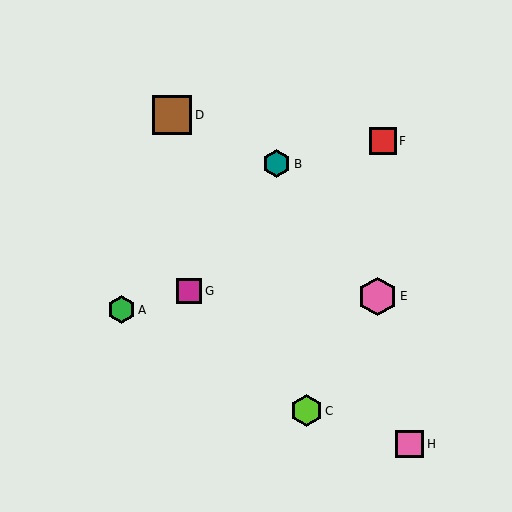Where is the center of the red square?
The center of the red square is at (383, 141).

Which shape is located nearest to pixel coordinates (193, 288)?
The magenta square (labeled G) at (189, 291) is nearest to that location.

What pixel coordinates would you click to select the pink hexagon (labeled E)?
Click at (378, 296) to select the pink hexagon E.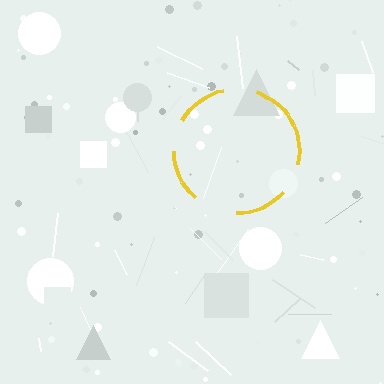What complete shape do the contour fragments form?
The contour fragments form a circle.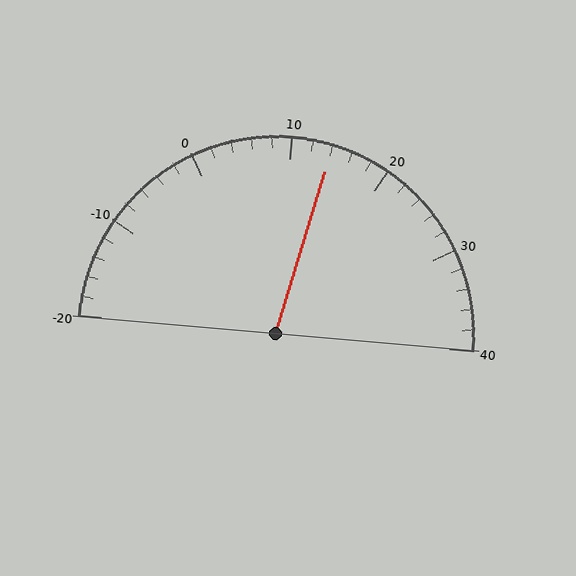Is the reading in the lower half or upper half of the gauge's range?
The reading is in the upper half of the range (-20 to 40).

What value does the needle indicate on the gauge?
The needle indicates approximately 14.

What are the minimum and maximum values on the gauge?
The gauge ranges from -20 to 40.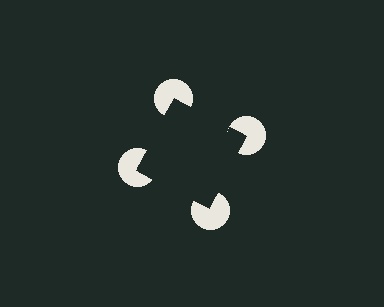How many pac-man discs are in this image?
There are 4 — one at each vertex of the illusory square.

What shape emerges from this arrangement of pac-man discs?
An illusory square — its edges are inferred from the aligned wedge cuts in the pac-man discs, not physically drawn.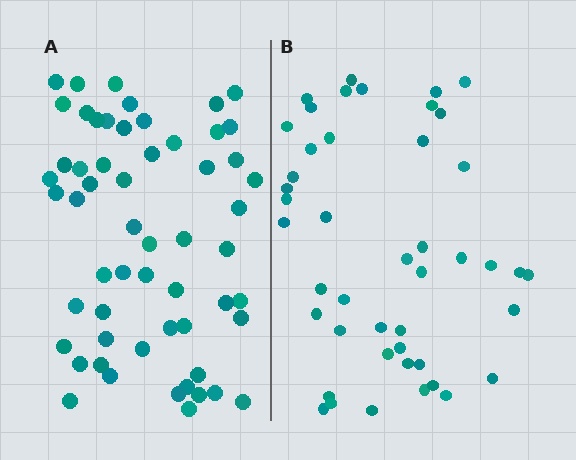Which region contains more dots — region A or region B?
Region A (the left region) has more dots.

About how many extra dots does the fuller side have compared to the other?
Region A has roughly 12 or so more dots than region B.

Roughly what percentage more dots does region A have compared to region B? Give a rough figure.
About 25% more.